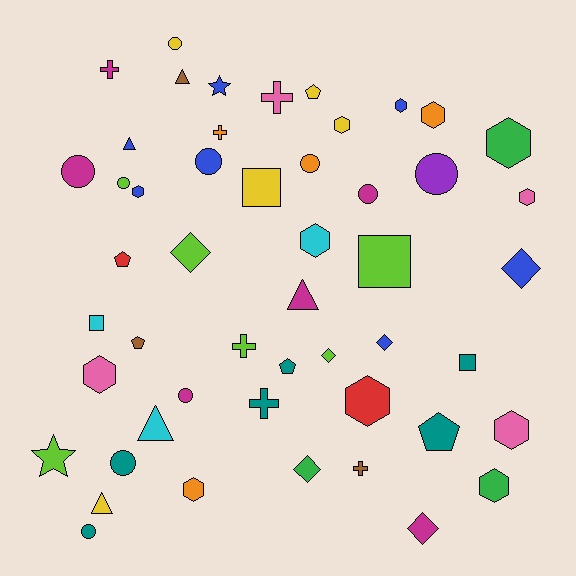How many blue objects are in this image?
There are 7 blue objects.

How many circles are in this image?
There are 10 circles.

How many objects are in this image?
There are 50 objects.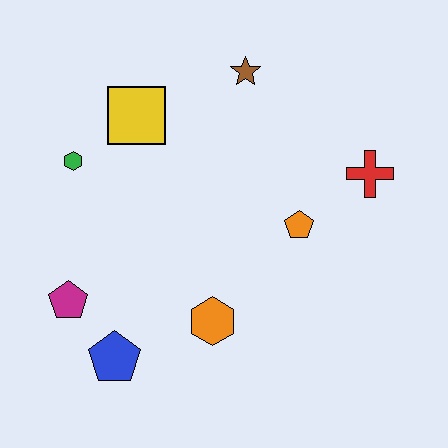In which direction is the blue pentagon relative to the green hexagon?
The blue pentagon is below the green hexagon.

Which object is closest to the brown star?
The yellow square is closest to the brown star.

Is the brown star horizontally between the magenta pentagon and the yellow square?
No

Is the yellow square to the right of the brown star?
No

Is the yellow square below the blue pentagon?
No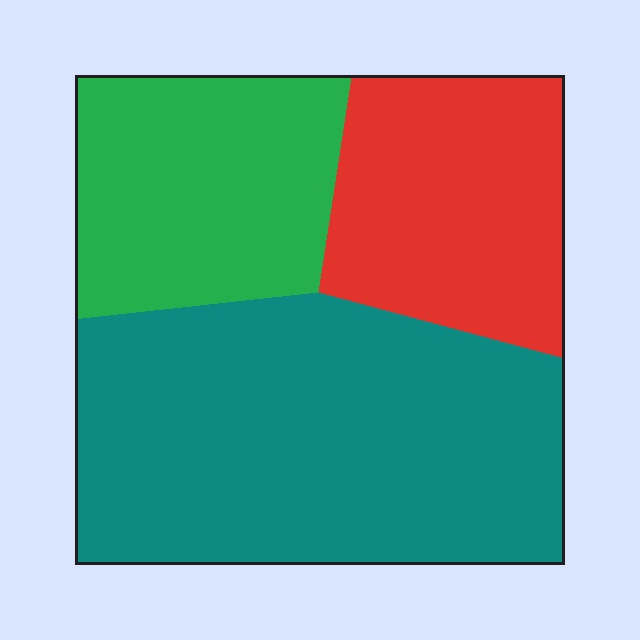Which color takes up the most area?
Teal, at roughly 50%.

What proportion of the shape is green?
Green covers around 25% of the shape.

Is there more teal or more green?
Teal.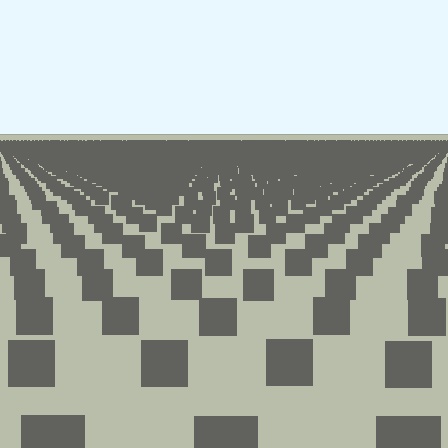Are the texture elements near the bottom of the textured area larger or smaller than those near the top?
Larger. Near the bottom, elements are closer to the viewer and appear at a bigger on-screen size.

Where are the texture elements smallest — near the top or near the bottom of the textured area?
Near the top.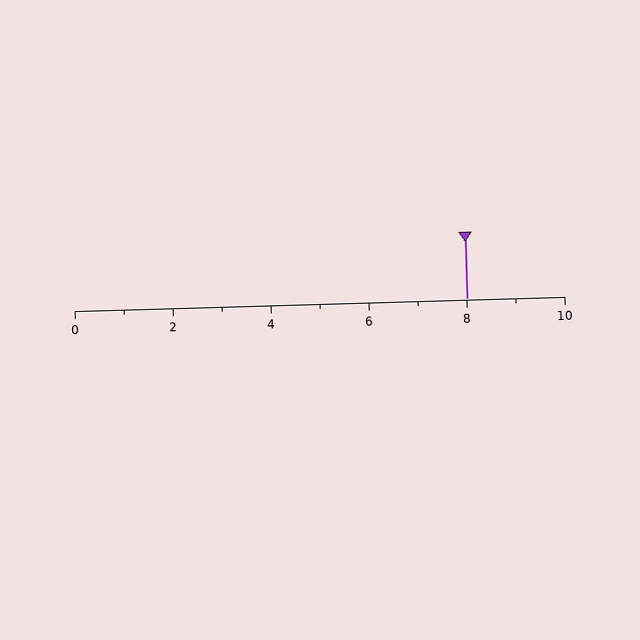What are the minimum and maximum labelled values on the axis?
The axis runs from 0 to 10.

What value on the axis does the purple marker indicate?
The marker indicates approximately 8.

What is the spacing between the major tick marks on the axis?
The major ticks are spaced 2 apart.